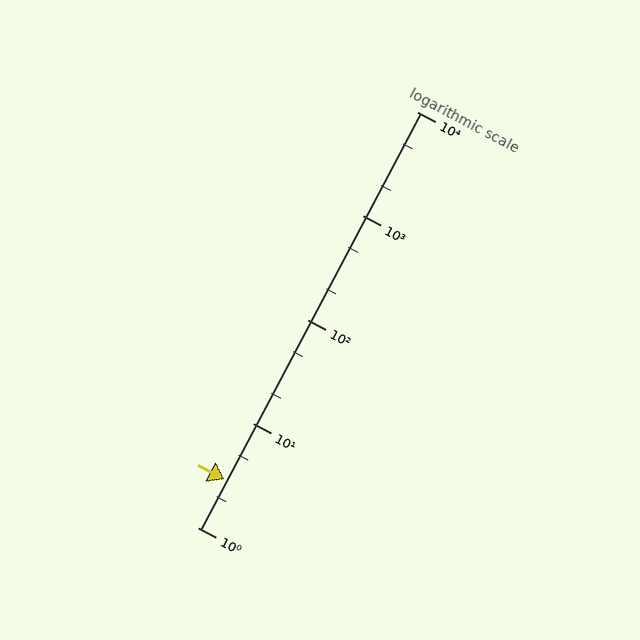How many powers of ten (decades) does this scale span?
The scale spans 4 decades, from 1 to 10000.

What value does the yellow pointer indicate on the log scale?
The pointer indicates approximately 2.9.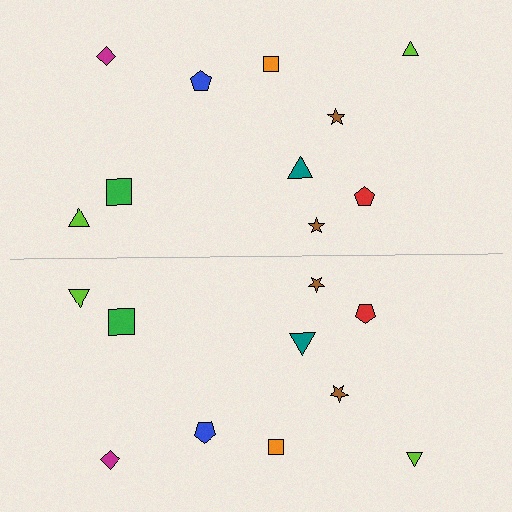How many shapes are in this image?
There are 20 shapes in this image.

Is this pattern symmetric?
Yes, this pattern has bilateral (reflection) symmetry.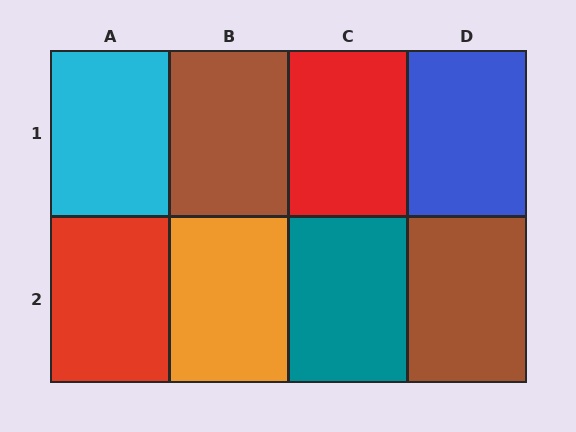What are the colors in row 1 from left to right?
Cyan, brown, red, blue.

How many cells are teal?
1 cell is teal.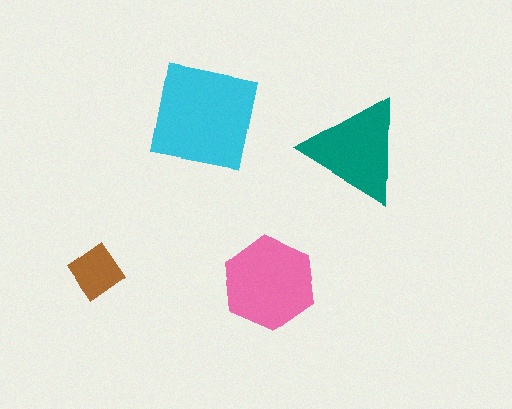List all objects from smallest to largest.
The brown diamond, the teal triangle, the pink hexagon, the cyan square.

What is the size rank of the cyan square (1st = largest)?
1st.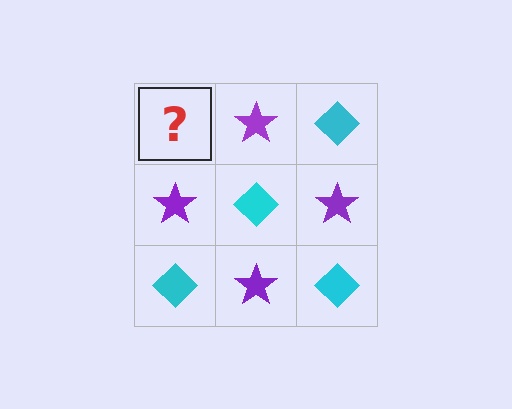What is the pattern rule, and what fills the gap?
The rule is that it alternates cyan diamond and purple star in a checkerboard pattern. The gap should be filled with a cyan diamond.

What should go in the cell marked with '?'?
The missing cell should contain a cyan diamond.